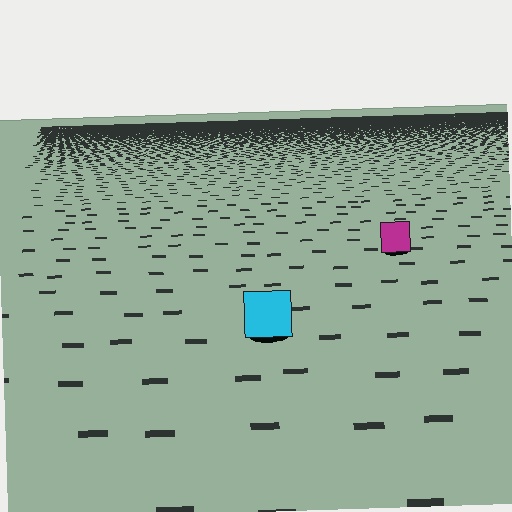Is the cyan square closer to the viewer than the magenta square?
Yes. The cyan square is closer — you can tell from the texture gradient: the ground texture is coarser near it.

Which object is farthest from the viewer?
The magenta square is farthest from the viewer. It appears smaller and the ground texture around it is denser.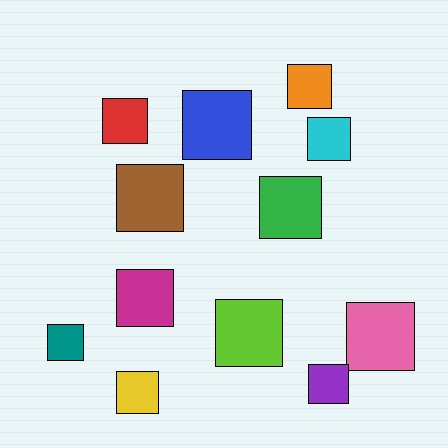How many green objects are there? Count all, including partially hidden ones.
There is 1 green object.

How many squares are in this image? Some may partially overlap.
There are 12 squares.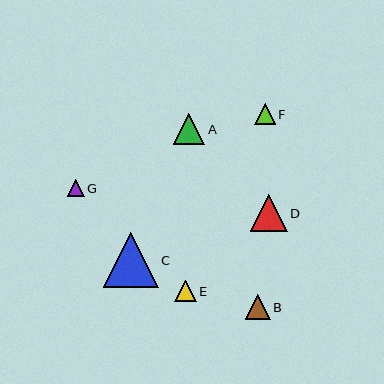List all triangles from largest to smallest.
From largest to smallest: C, D, A, B, E, F, G.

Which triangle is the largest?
Triangle C is the largest with a size of approximately 55 pixels.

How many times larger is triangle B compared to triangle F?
Triangle B is approximately 1.2 times the size of triangle F.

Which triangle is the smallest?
Triangle G is the smallest with a size of approximately 17 pixels.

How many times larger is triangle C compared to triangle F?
Triangle C is approximately 2.7 times the size of triangle F.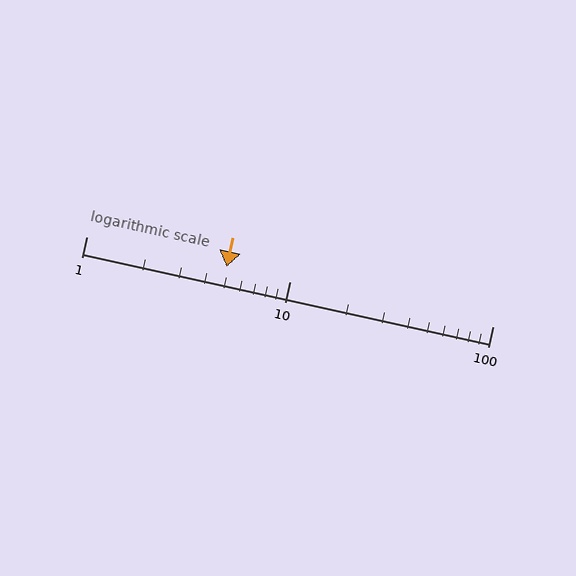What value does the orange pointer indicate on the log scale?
The pointer indicates approximately 4.9.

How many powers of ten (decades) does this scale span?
The scale spans 2 decades, from 1 to 100.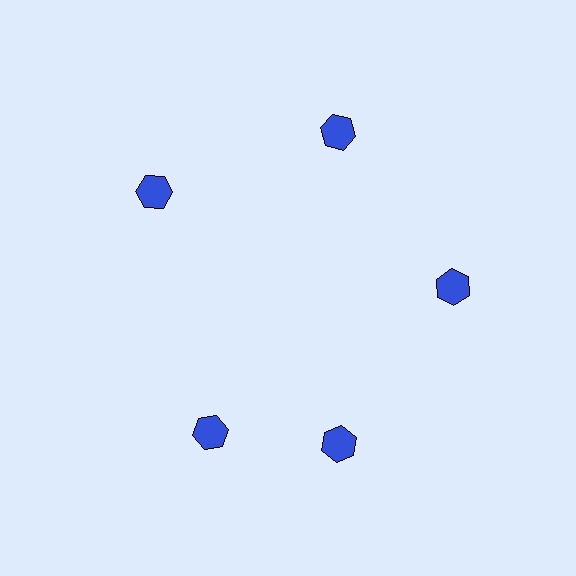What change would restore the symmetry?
The symmetry would be restored by rotating it back into even spacing with its neighbors so that all 5 hexagons sit at equal angles and equal distance from the center.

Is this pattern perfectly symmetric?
No. The 5 blue hexagons are arranged in a ring, but one element near the 8 o'clock position is rotated out of alignment along the ring, breaking the 5-fold rotational symmetry.